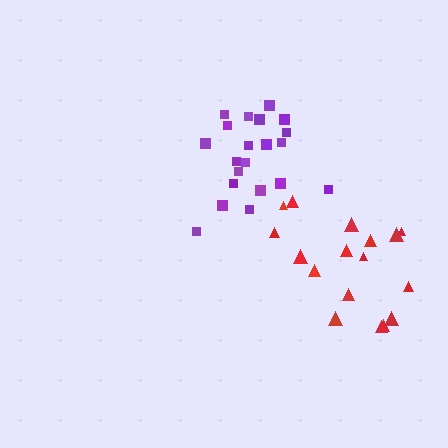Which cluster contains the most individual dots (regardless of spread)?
Purple (21).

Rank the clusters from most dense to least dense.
purple, red.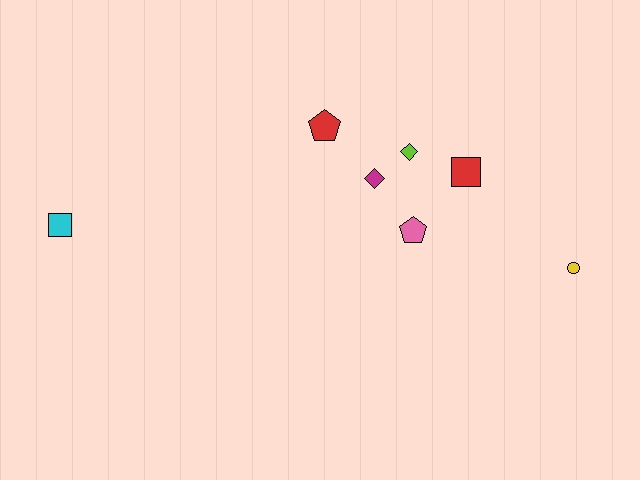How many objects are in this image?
There are 7 objects.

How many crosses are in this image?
There are no crosses.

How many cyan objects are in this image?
There is 1 cyan object.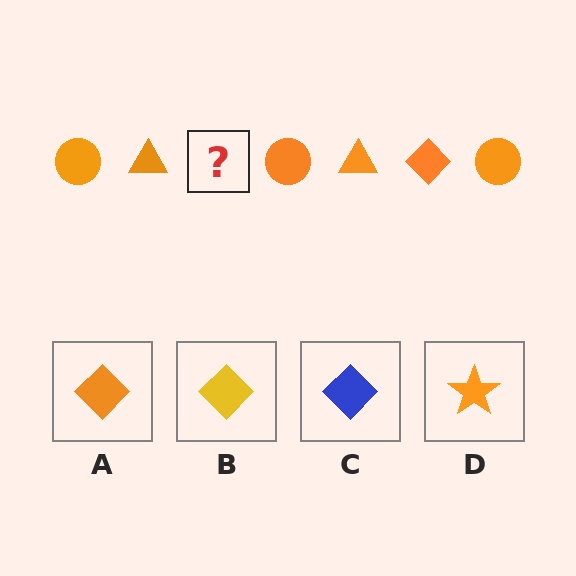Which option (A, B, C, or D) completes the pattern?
A.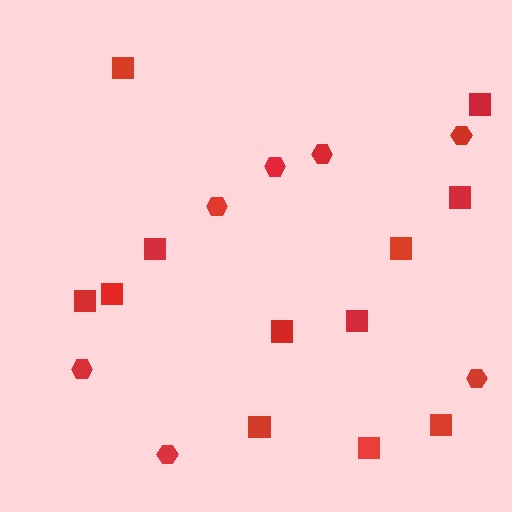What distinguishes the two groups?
There are 2 groups: one group of hexagons (7) and one group of squares (12).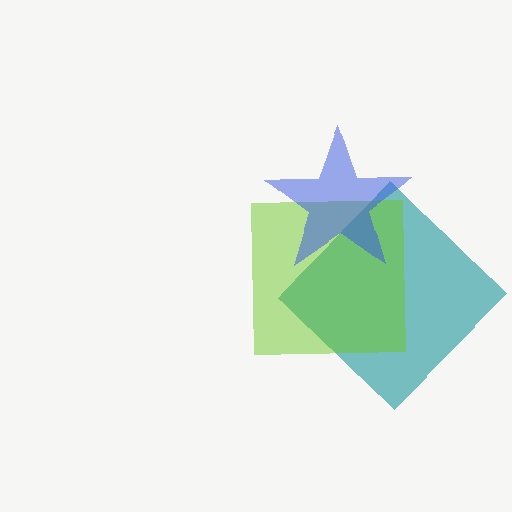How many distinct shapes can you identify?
There are 3 distinct shapes: a teal diamond, a lime square, a blue star.